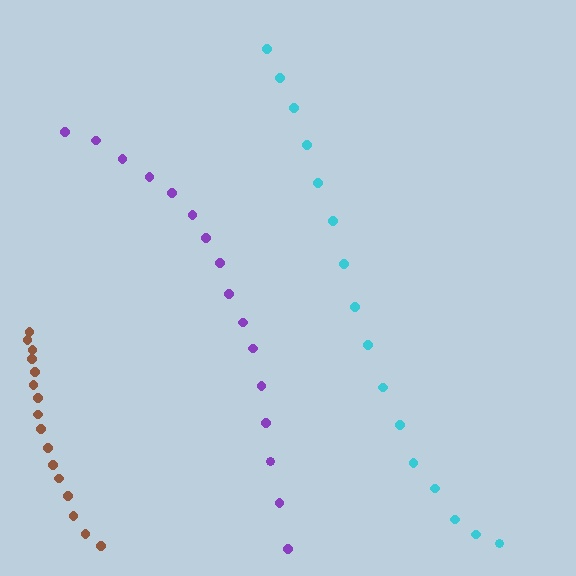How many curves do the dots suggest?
There are 3 distinct paths.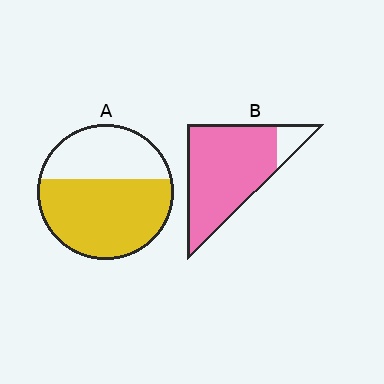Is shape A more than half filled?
Yes.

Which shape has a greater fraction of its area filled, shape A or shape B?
Shape B.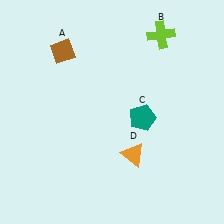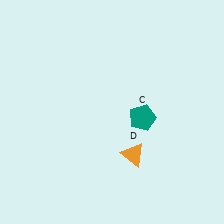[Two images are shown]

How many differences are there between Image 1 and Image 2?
There are 2 differences between the two images.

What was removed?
The lime cross (B), the brown diamond (A) were removed in Image 2.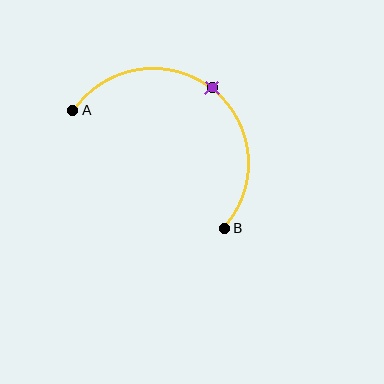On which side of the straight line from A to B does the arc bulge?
The arc bulges above and to the right of the straight line connecting A and B.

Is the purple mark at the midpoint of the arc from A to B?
Yes. The purple mark lies on the arc at equal arc-length from both A and B — it is the arc midpoint.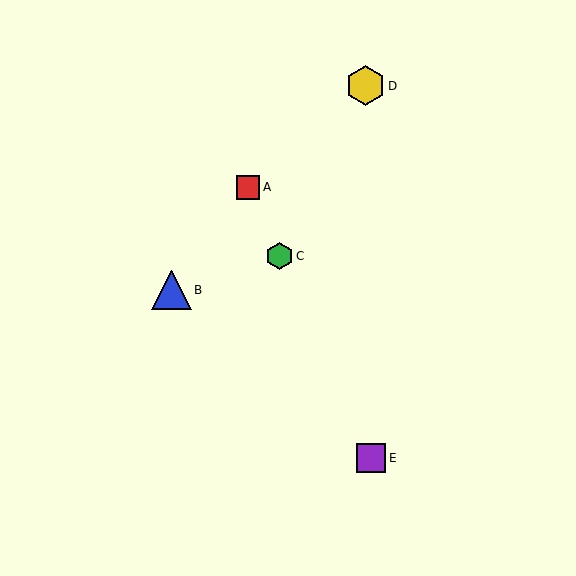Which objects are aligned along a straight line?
Objects A, C, E are aligned along a straight line.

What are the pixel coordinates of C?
Object C is at (279, 256).